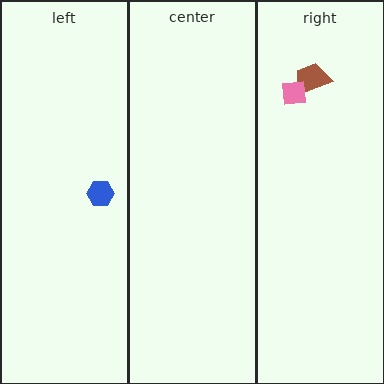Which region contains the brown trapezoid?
The right region.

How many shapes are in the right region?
2.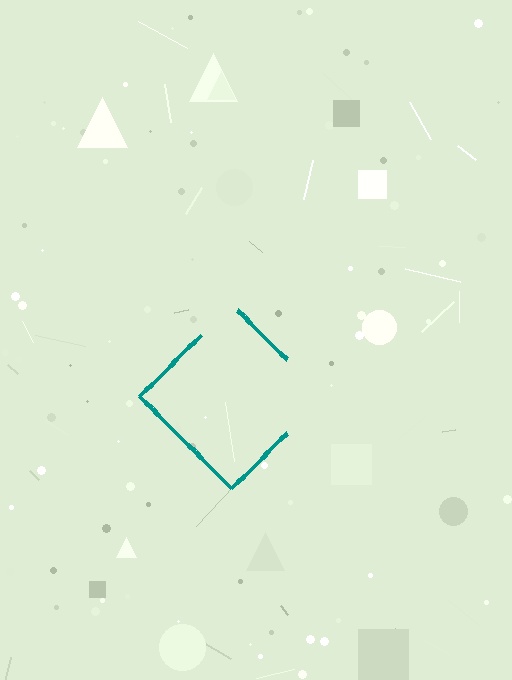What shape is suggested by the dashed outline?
The dashed outline suggests a diamond.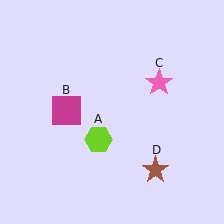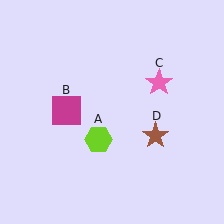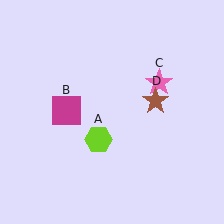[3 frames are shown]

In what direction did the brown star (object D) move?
The brown star (object D) moved up.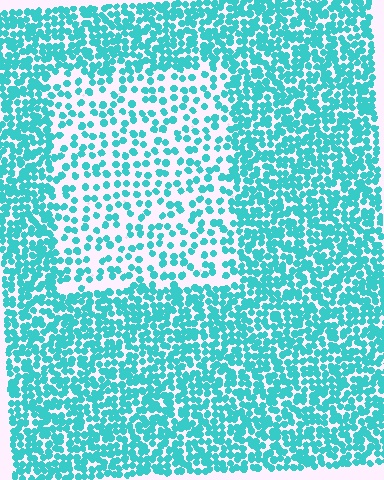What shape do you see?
I see a rectangle.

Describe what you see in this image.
The image contains small cyan elements arranged at two different densities. A rectangle-shaped region is visible where the elements are less densely packed than the surrounding area.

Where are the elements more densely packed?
The elements are more densely packed outside the rectangle boundary.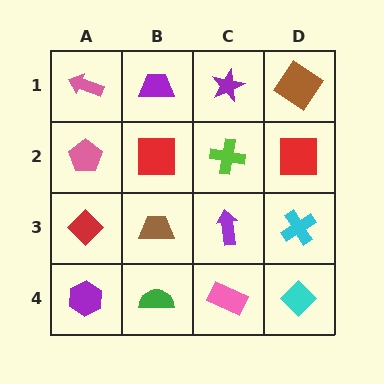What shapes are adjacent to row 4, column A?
A red diamond (row 3, column A), a green semicircle (row 4, column B).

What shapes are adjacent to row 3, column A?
A pink pentagon (row 2, column A), a purple hexagon (row 4, column A), a brown trapezoid (row 3, column B).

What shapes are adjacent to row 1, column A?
A pink pentagon (row 2, column A), a purple trapezoid (row 1, column B).